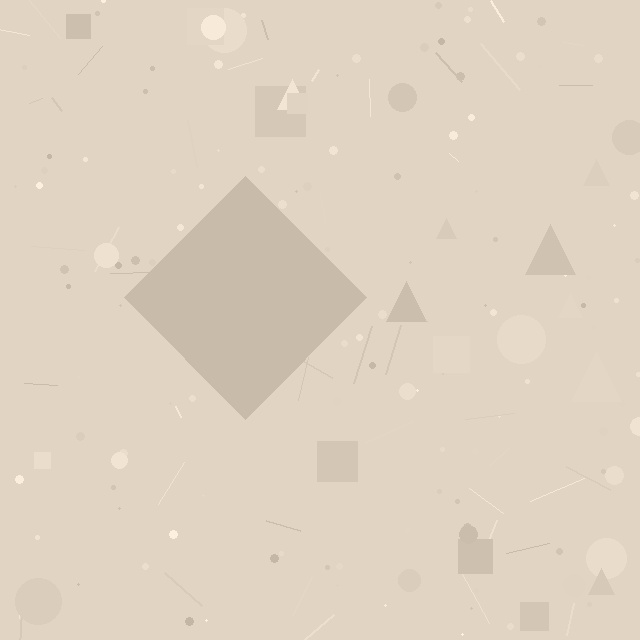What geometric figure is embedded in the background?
A diamond is embedded in the background.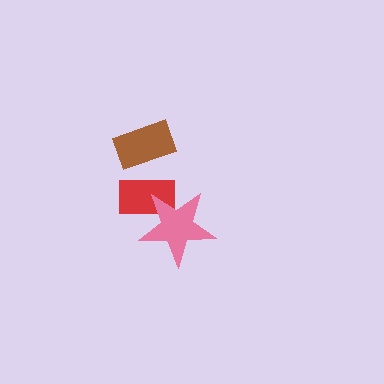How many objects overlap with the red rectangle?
1 object overlaps with the red rectangle.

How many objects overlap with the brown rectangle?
0 objects overlap with the brown rectangle.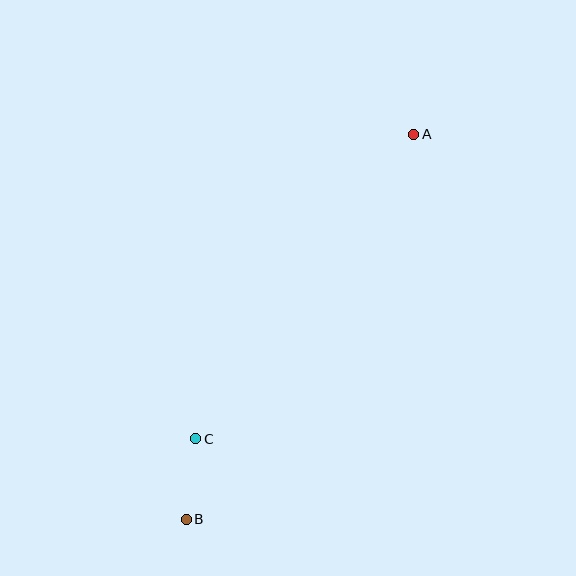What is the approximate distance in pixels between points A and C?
The distance between A and C is approximately 375 pixels.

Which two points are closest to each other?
Points B and C are closest to each other.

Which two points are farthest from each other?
Points A and B are farthest from each other.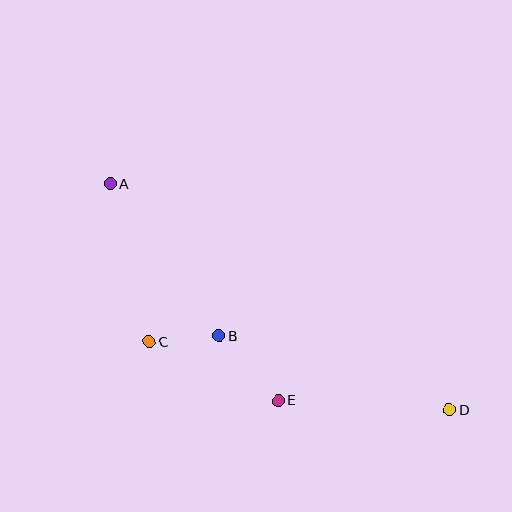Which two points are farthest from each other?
Points A and D are farthest from each other.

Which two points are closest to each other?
Points B and C are closest to each other.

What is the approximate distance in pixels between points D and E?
The distance between D and E is approximately 171 pixels.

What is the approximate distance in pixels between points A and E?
The distance between A and E is approximately 274 pixels.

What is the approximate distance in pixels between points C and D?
The distance between C and D is approximately 308 pixels.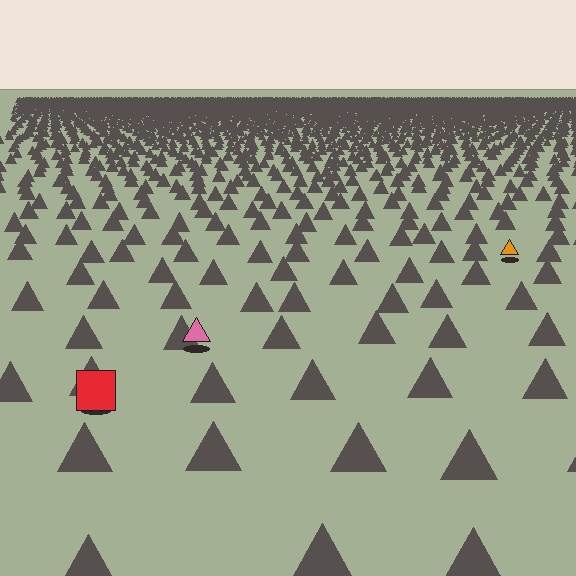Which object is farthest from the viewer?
The orange triangle is farthest from the viewer. It appears smaller and the ground texture around it is denser.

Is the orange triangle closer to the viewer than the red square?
No. The red square is closer — you can tell from the texture gradient: the ground texture is coarser near it.